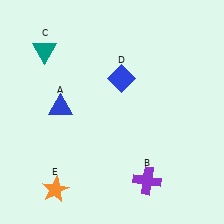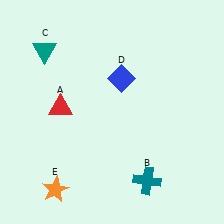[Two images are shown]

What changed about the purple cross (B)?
In Image 1, B is purple. In Image 2, it changed to teal.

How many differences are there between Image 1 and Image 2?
There are 2 differences between the two images.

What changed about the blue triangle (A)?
In Image 1, A is blue. In Image 2, it changed to red.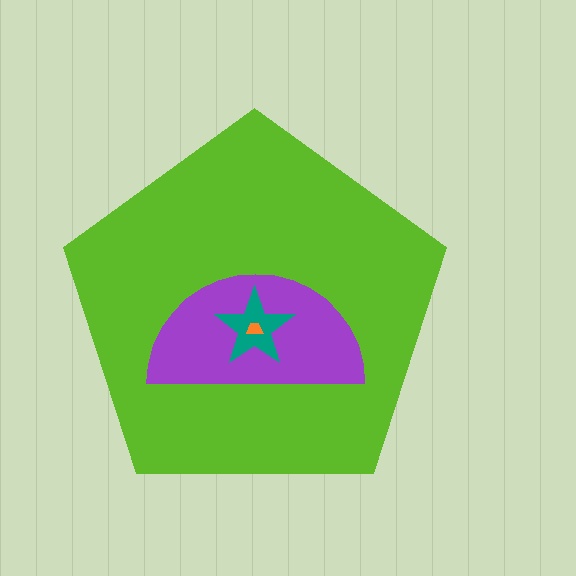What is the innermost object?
The orange trapezoid.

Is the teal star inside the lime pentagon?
Yes.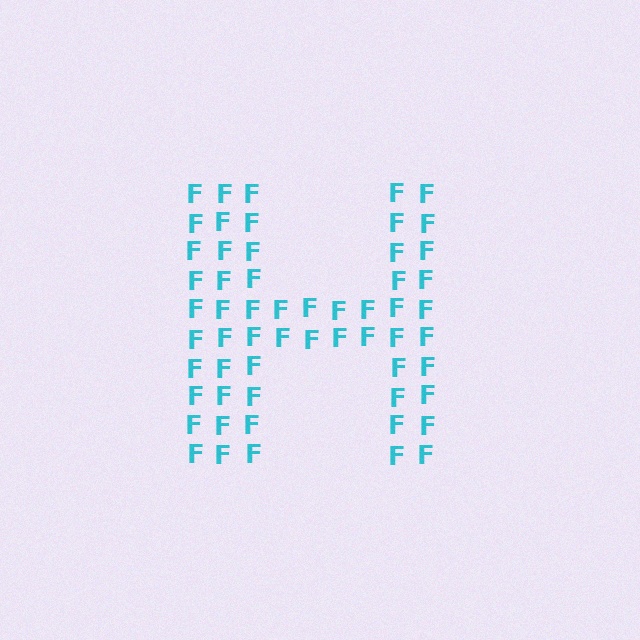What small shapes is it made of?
It is made of small letter F's.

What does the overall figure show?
The overall figure shows the letter H.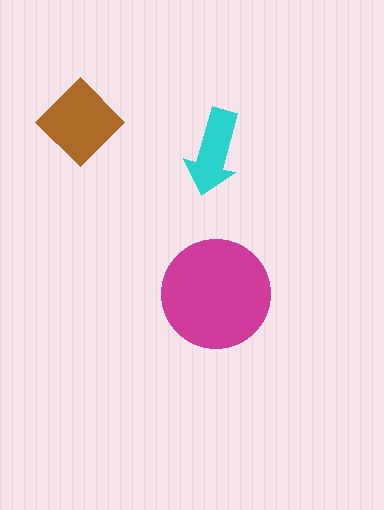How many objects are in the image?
There are 3 objects in the image.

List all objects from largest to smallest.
The magenta circle, the brown diamond, the cyan arrow.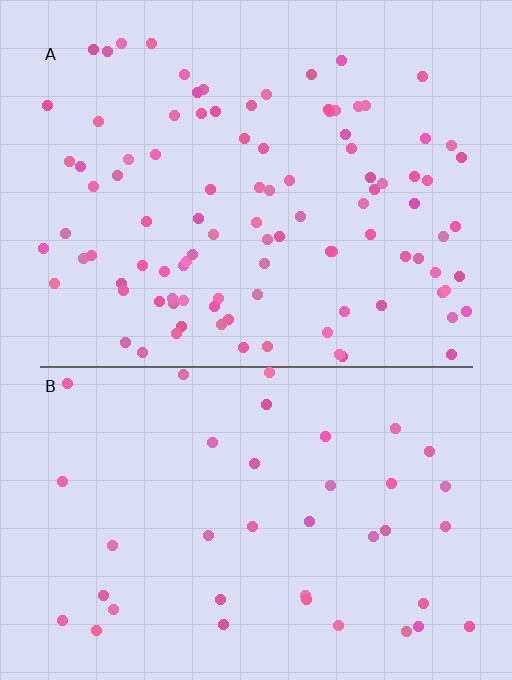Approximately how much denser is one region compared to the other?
Approximately 2.5× — region A over region B.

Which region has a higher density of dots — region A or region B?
A (the top).